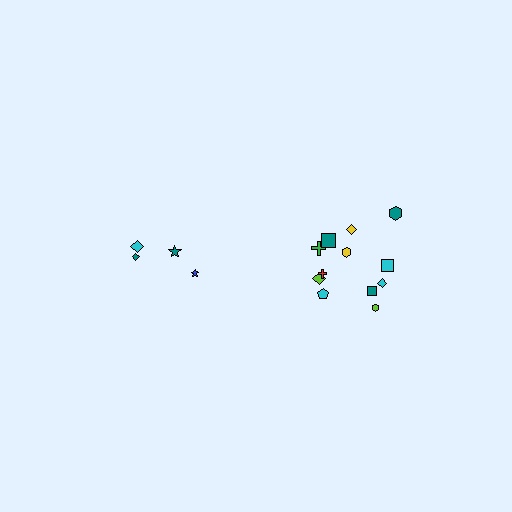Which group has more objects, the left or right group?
The right group.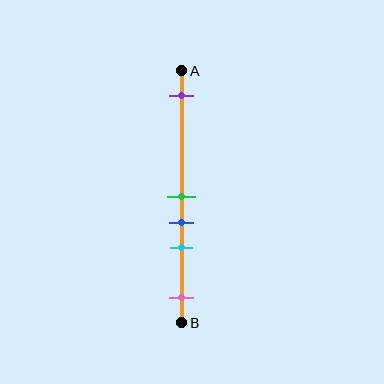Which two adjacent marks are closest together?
The green and blue marks are the closest adjacent pair.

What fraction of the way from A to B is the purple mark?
The purple mark is approximately 10% (0.1) of the way from A to B.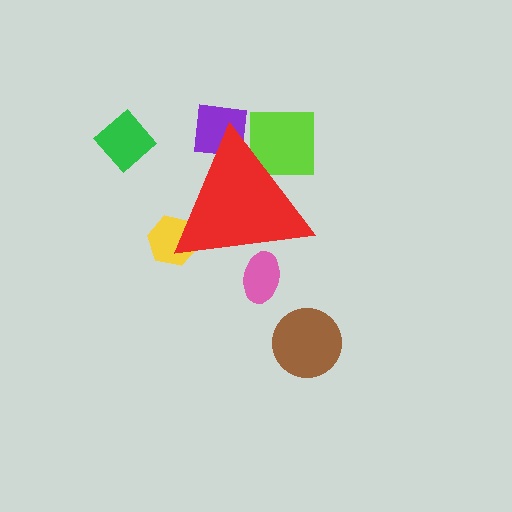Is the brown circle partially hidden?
No, the brown circle is fully visible.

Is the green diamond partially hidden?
No, the green diamond is fully visible.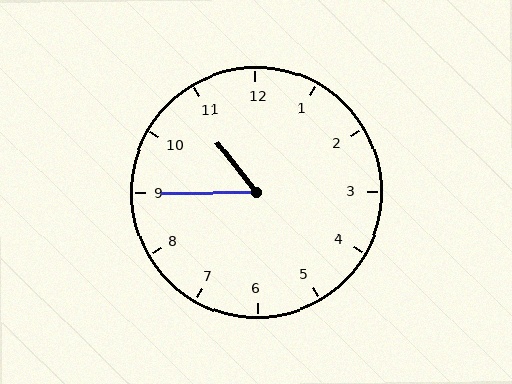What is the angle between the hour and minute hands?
Approximately 52 degrees.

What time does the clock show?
10:45.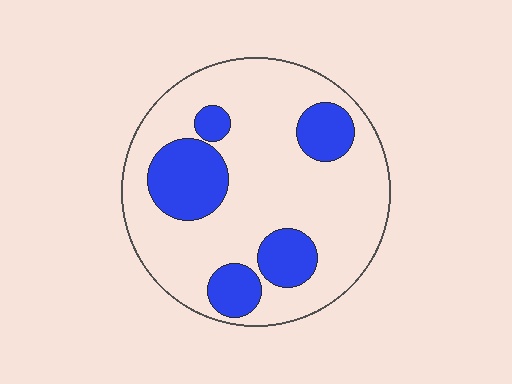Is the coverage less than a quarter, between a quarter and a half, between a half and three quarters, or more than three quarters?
Between a quarter and a half.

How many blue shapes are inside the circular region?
5.